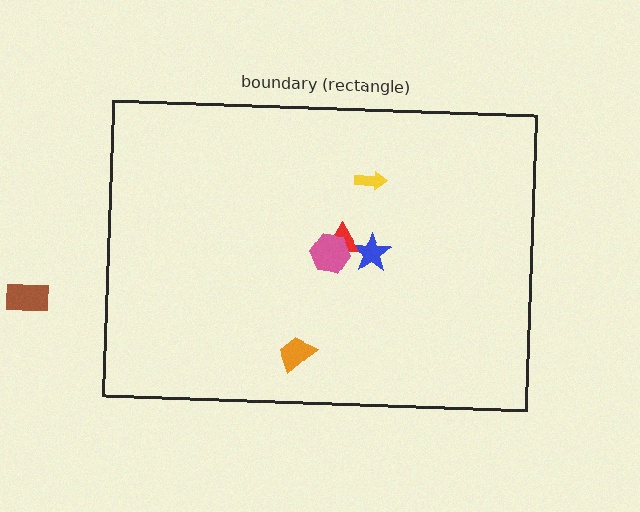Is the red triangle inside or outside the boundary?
Inside.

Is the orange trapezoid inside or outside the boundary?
Inside.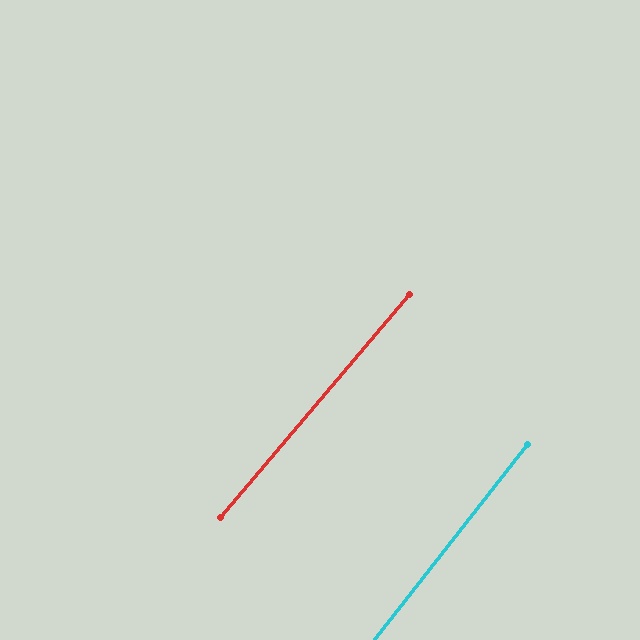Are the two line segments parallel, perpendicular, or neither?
Parallel — their directions differ by only 2.0°.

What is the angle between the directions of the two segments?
Approximately 2 degrees.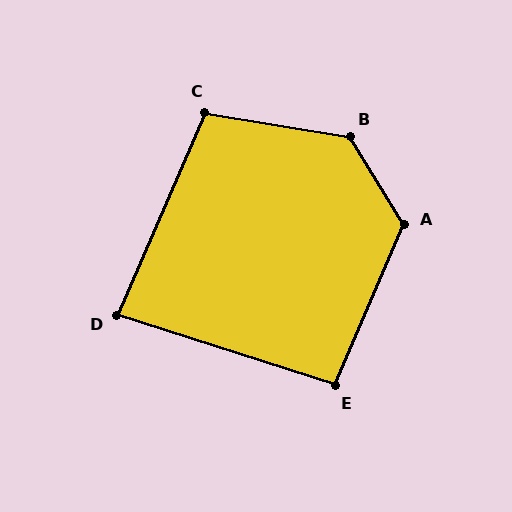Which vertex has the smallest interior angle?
D, at approximately 84 degrees.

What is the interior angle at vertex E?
Approximately 96 degrees (obtuse).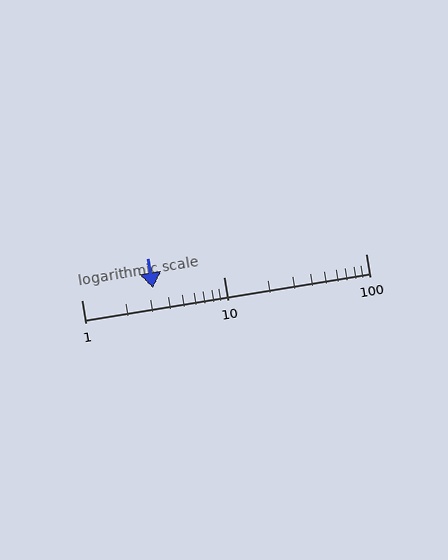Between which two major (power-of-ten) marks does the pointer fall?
The pointer is between 1 and 10.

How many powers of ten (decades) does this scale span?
The scale spans 2 decades, from 1 to 100.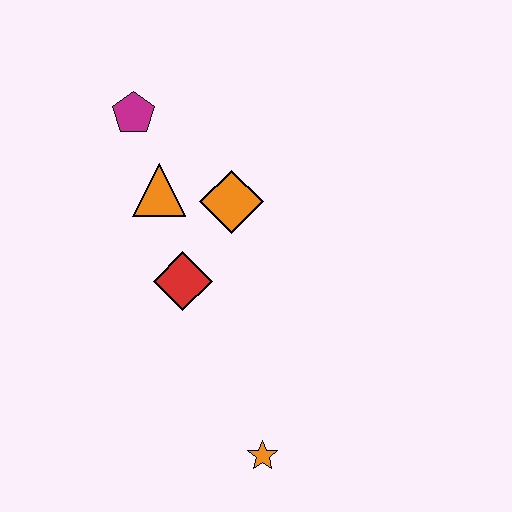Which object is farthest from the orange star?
The magenta pentagon is farthest from the orange star.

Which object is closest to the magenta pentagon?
The orange triangle is closest to the magenta pentagon.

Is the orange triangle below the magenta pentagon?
Yes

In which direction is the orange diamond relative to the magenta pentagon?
The orange diamond is to the right of the magenta pentagon.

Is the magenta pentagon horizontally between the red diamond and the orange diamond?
No